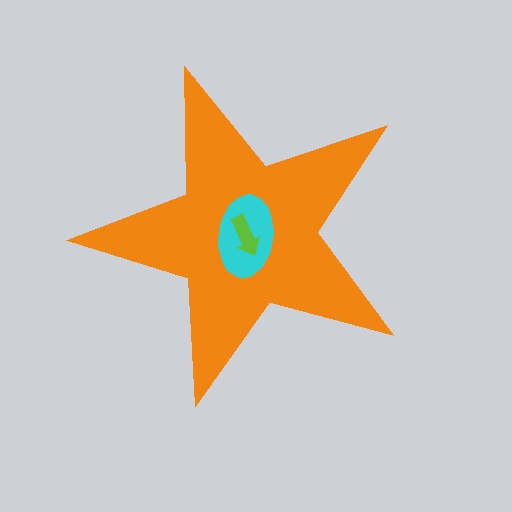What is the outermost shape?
The orange star.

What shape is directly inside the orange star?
The cyan ellipse.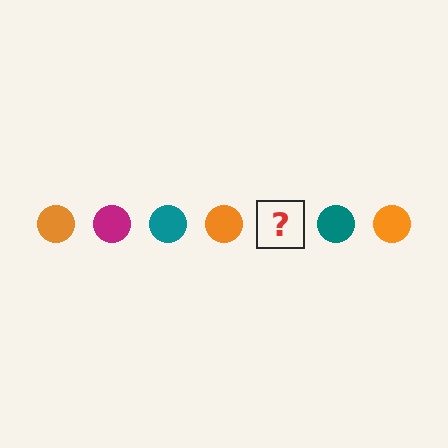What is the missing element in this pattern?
The missing element is a magenta circle.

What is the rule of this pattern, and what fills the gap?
The rule is that the pattern cycles through orange, magenta, teal circles. The gap should be filled with a magenta circle.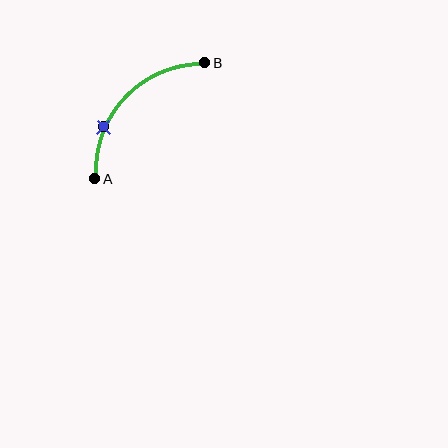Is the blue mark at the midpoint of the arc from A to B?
No. The blue mark lies on the arc but is closer to endpoint A. The arc midpoint would be at the point on the curve equidistant along the arc from both A and B.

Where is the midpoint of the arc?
The arc midpoint is the point on the curve farthest from the straight line joining A and B. It sits above and to the left of that line.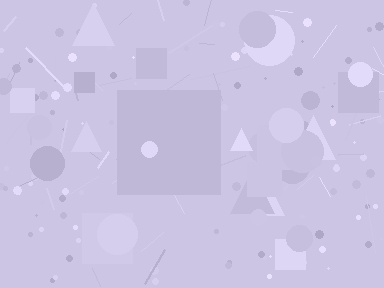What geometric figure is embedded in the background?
A square is embedded in the background.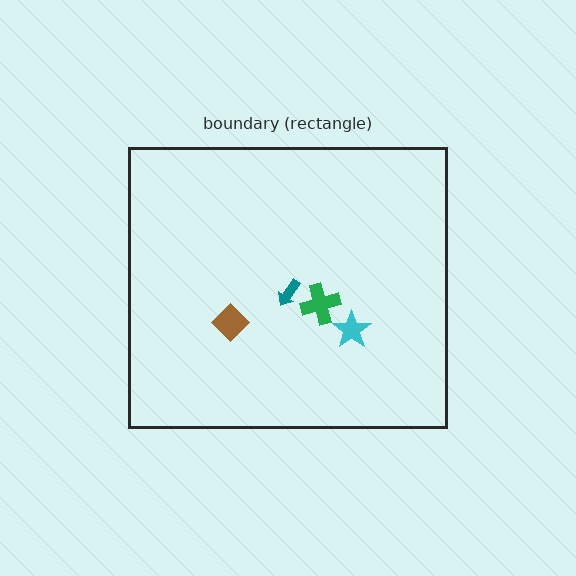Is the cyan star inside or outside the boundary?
Inside.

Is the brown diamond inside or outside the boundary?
Inside.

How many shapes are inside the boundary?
4 inside, 0 outside.